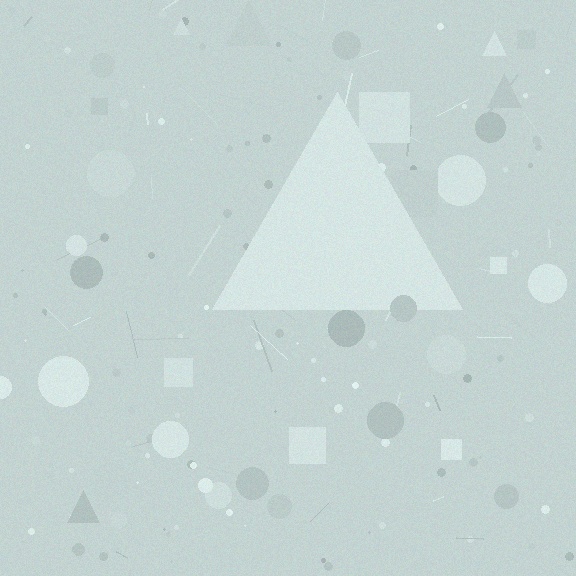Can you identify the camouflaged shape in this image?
The camouflaged shape is a triangle.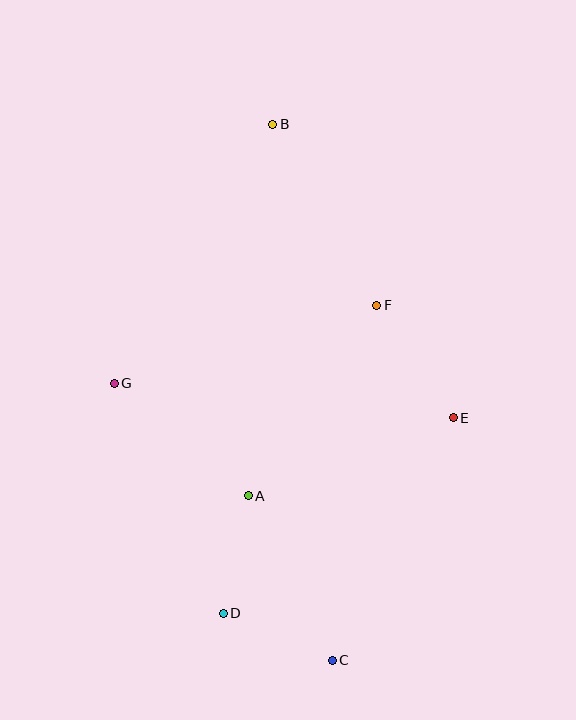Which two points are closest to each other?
Points C and D are closest to each other.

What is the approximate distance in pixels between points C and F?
The distance between C and F is approximately 358 pixels.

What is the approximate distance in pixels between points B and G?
The distance between B and G is approximately 304 pixels.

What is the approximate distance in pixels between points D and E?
The distance between D and E is approximately 302 pixels.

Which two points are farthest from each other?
Points B and C are farthest from each other.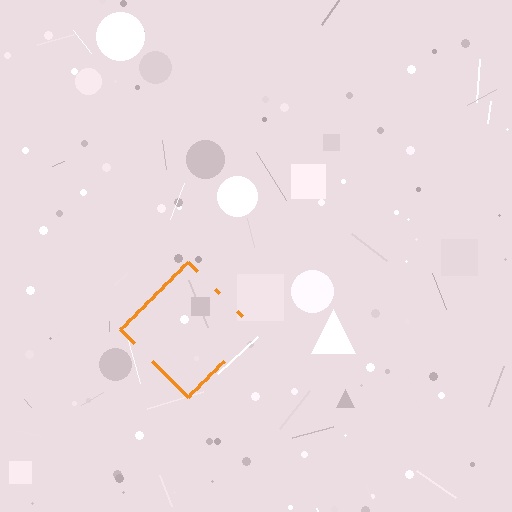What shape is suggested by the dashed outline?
The dashed outline suggests a diamond.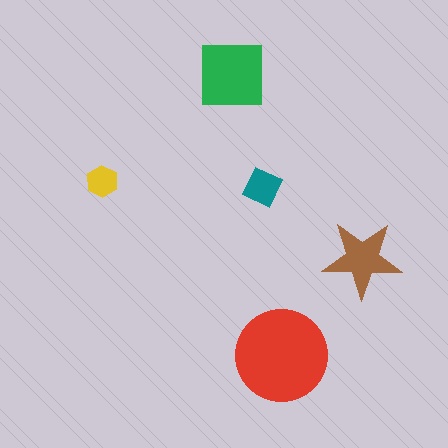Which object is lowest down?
The red circle is bottommost.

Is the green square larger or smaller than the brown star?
Larger.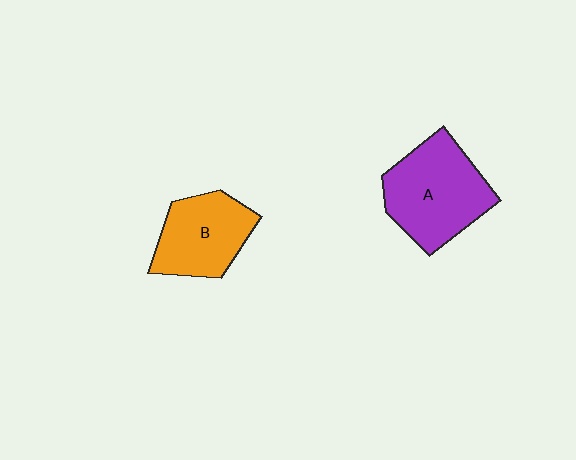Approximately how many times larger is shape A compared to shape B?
Approximately 1.3 times.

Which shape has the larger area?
Shape A (purple).